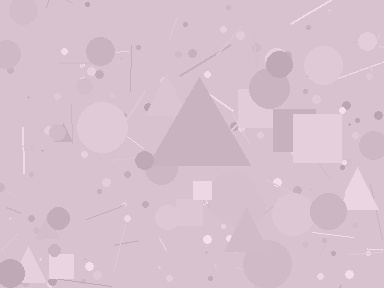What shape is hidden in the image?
A triangle is hidden in the image.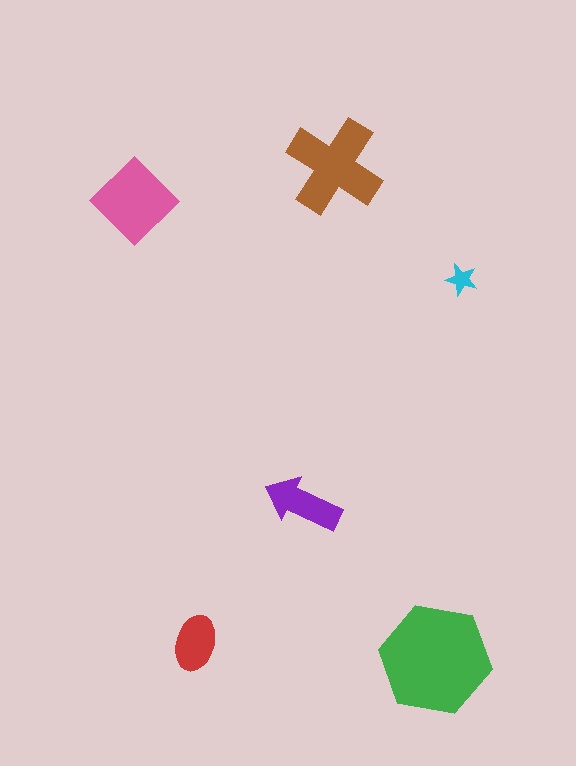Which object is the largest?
The green hexagon.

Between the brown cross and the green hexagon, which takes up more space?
The green hexagon.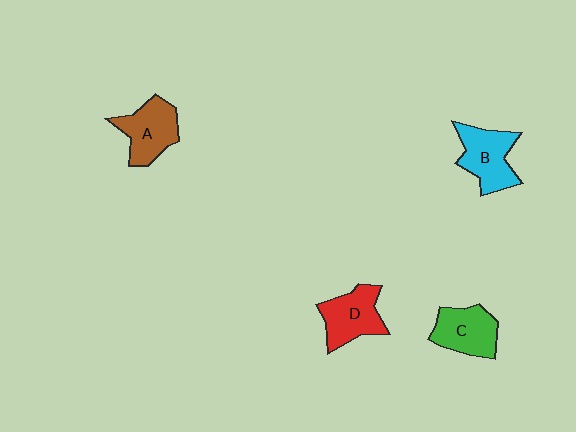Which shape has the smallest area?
Shape C (green).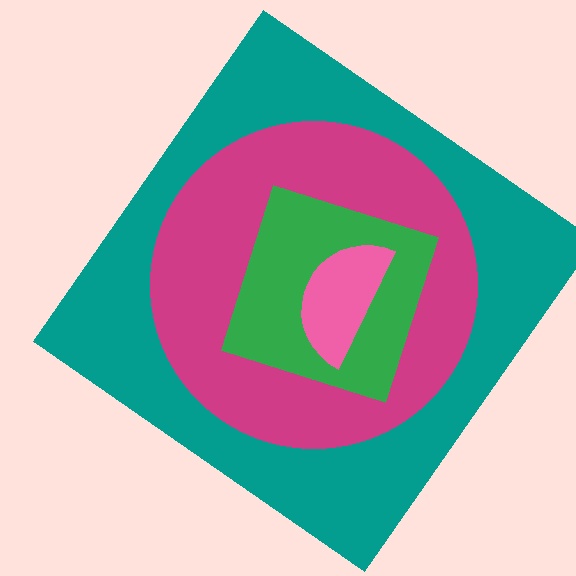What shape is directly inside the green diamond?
The pink semicircle.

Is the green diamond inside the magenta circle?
Yes.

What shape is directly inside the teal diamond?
The magenta circle.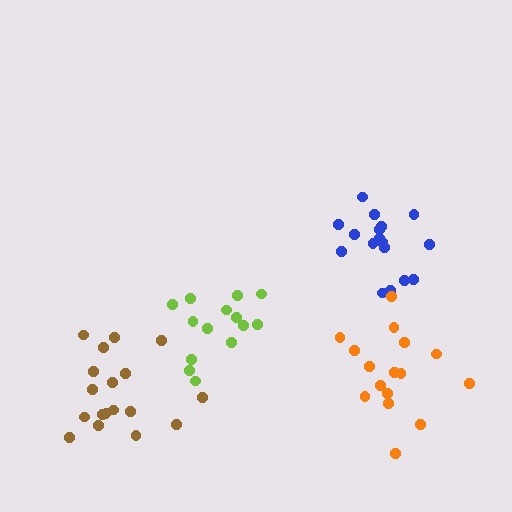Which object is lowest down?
The brown cluster is bottommost.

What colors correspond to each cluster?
The clusters are colored: lime, brown, blue, orange.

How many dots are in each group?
Group 1: 14 dots, Group 2: 18 dots, Group 3: 17 dots, Group 4: 16 dots (65 total).